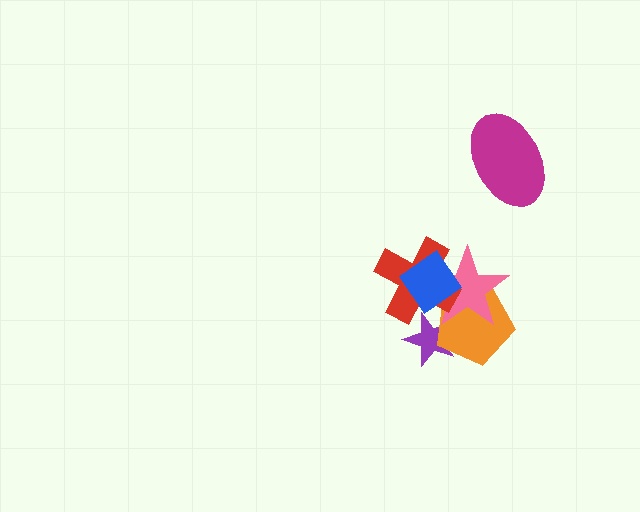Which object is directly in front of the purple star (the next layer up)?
The orange pentagon is directly in front of the purple star.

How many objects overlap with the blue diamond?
3 objects overlap with the blue diamond.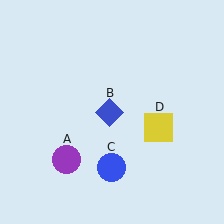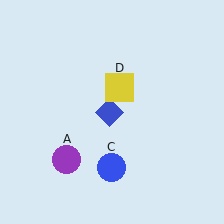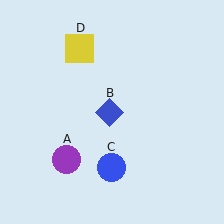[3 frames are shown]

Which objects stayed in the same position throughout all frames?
Purple circle (object A) and blue diamond (object B) and blue circle (object C) remained stationary.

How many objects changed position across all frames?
1 object changed position: yellow square (object D).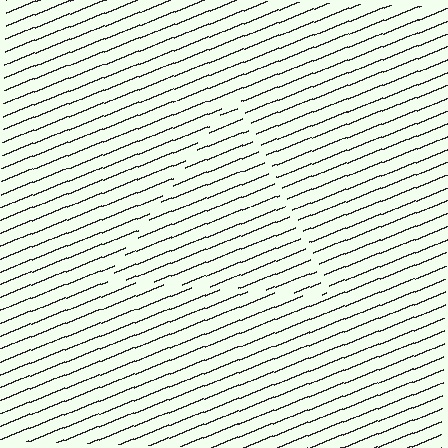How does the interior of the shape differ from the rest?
The interior of the shape contains the same grating, shifted by half a period — the contour is defined by the phase discontinuity where line-ends from the inner and outer gratings abut.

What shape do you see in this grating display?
An illusory triangle. The interior of the shape contains the same grating, shifted by half a period — the contour is defined by the phase discontinuity where line-ends from the inner and outer gratings abut.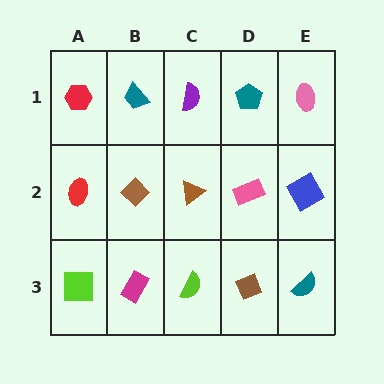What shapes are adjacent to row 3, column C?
A brown triangle (row 2, column C), a magenta rectangle (row 3, column B), a brown diamond (row 3, column D).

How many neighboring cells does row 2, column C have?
4.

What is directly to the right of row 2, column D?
A blue square.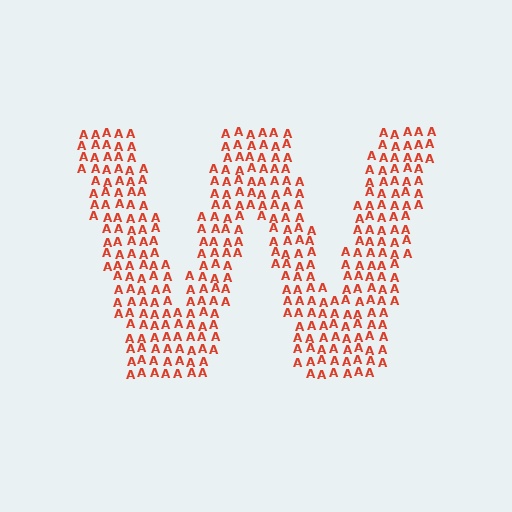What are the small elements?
The small elements are letter A's.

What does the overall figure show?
The overall figure shows the letter W.